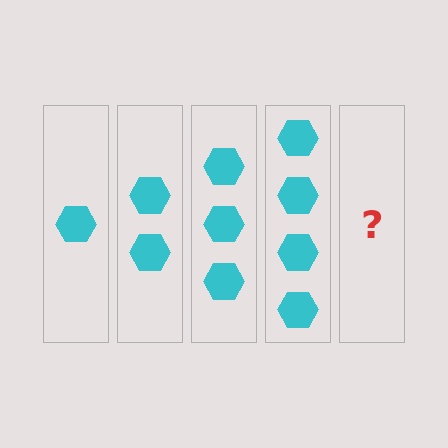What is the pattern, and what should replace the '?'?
The pattern is that each step adds one more hexagon. The '?' should be 5 hexagons.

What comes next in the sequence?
The next element should be 5 hexagons.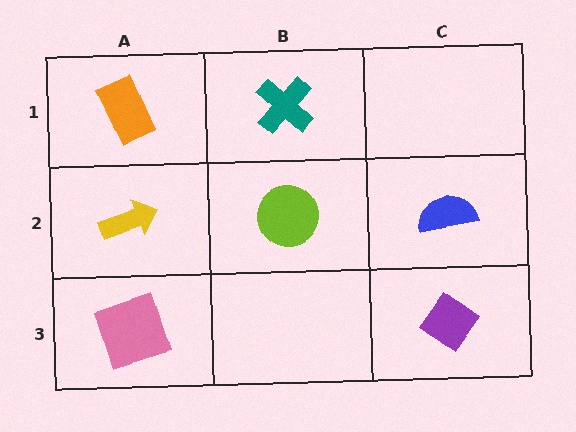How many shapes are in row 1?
2 shapes.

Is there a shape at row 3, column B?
No, that cell is empty.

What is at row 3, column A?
A pink square.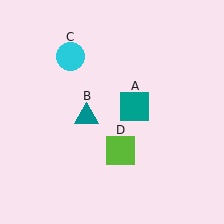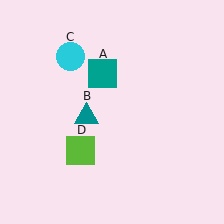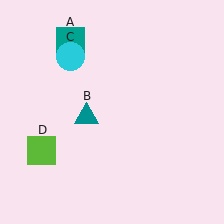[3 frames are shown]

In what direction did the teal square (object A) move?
The teal square (object A) moved up and to the left.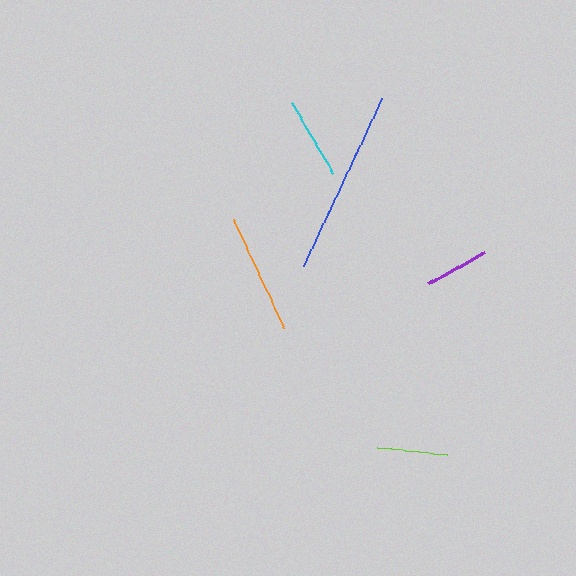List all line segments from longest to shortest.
From longest to shortest: blue, orange, cyan, lime, purple.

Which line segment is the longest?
The blue line is the longest at approximately 184 pixels.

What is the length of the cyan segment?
The cyan segment is approximately 82 pixels long.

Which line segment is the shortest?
The purple line is the shortest at approximately 64 pixels.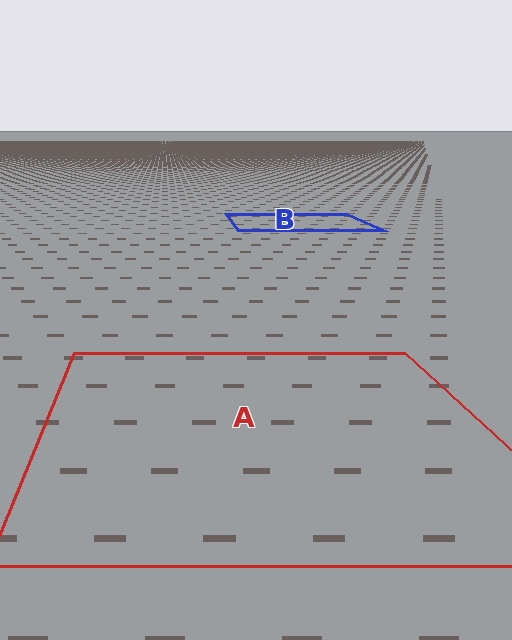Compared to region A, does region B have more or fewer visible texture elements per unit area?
Region B has more texture elements per unit area — they are packed more densely because it is farther away.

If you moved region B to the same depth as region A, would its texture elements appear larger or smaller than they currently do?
They would appear larger. At a closer depth, the same texture elements are projected at a bigger on-screen size.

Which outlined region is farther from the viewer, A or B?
Region B is farther from the viewer — the texture elements inside it appear smaller and more densely packed.